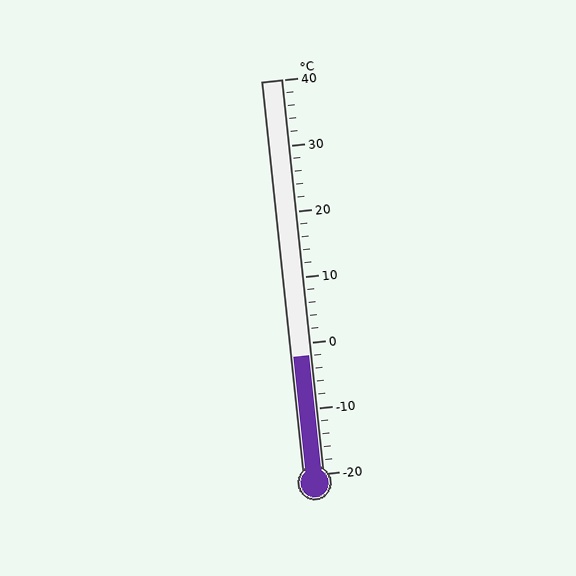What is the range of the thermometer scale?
The thermometer scale ranges from -20°C to 40°C.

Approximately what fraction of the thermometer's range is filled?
The thermometer is filled to approximately 30% of its range.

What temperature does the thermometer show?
The thermometer shows approximately -2°C.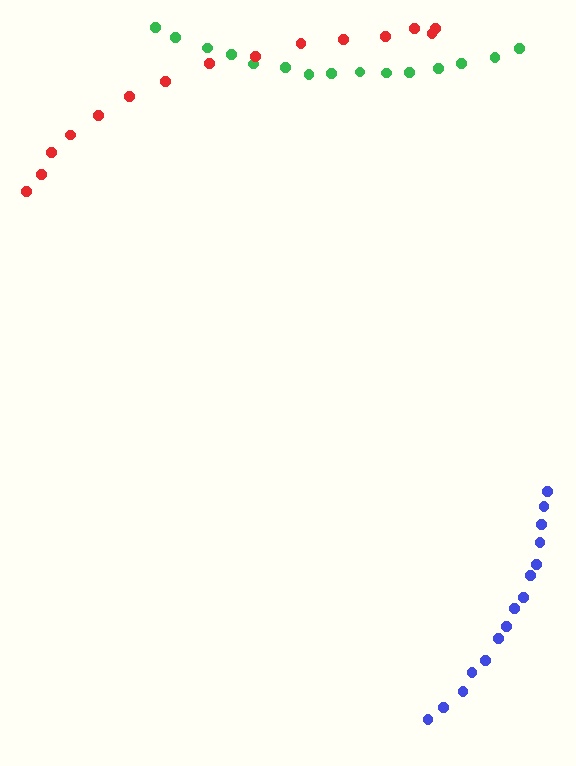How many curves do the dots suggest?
There are 3 distinct paths.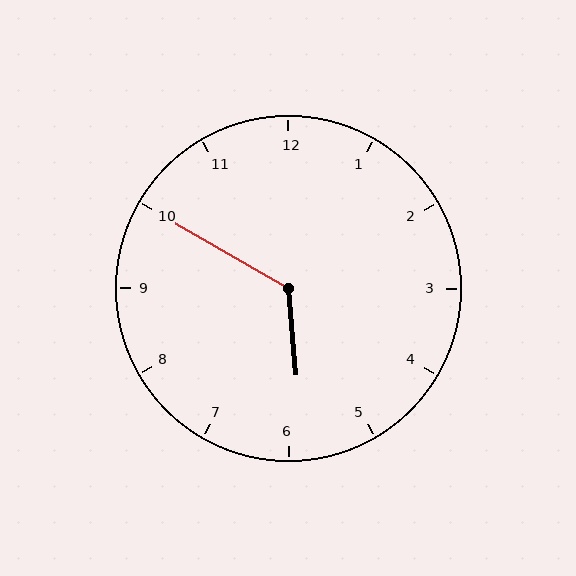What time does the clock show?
5:50.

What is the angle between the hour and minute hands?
Approximately 125 degrees.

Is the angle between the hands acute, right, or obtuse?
It is obtuse.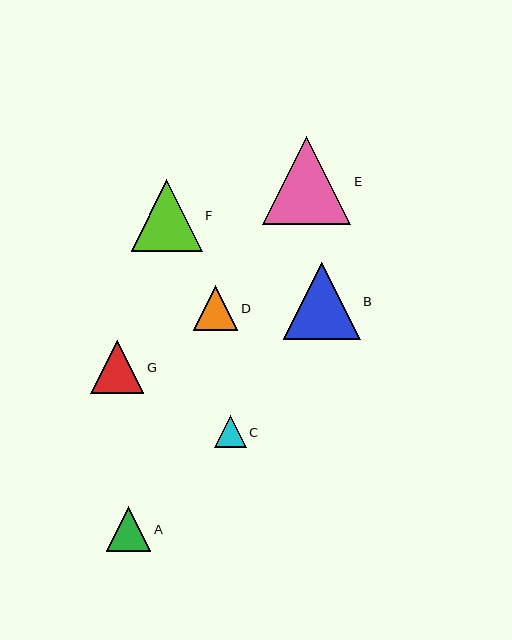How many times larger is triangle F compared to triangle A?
Triangle F is approximately 1.6 times the size of triangle A.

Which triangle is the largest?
Triangle E is the largest with a size of approximately 88 pixels.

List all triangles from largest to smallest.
From largest to smallest: E, B, F, G, A, D, C.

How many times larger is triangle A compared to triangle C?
Triangle A is approximately 1.4 times the size of triangle C.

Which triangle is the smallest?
Triangle C is the smallest with a size of approximately 32 pixels.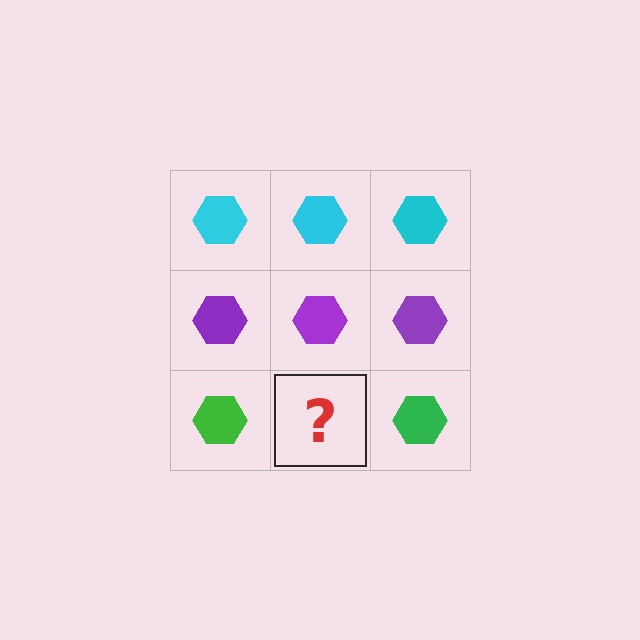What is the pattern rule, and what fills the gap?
The rule is that each row has a consistent color. The gap should be filled with a green hexagon.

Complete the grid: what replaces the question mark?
The question mark should be replaced with a green hexagon.